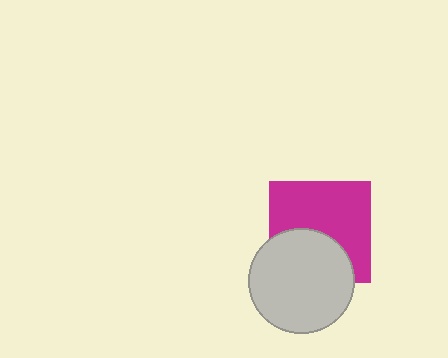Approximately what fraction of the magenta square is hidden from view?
Roughly 39% of the magenta square is hidden behind the light gray circle.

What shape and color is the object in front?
The object in front is a light gray circle.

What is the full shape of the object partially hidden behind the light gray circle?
The partially hidden object is a magenta square.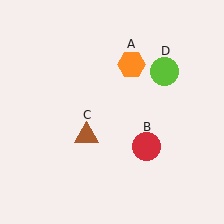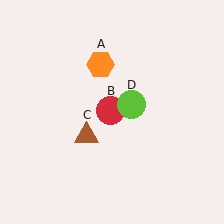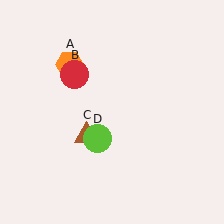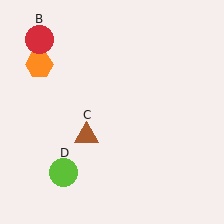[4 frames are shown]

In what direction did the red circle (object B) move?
The red circle (object B) moved up and to the left.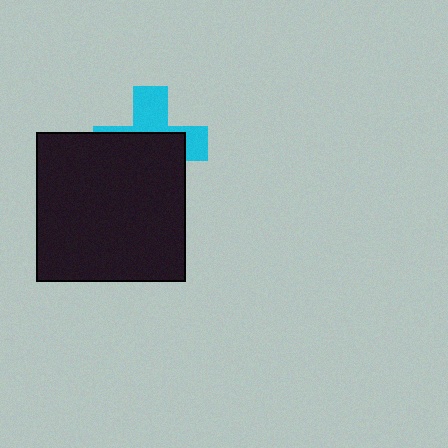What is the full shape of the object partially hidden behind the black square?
The partially hidden object is a cyan cross.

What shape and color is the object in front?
The object in front is a black square.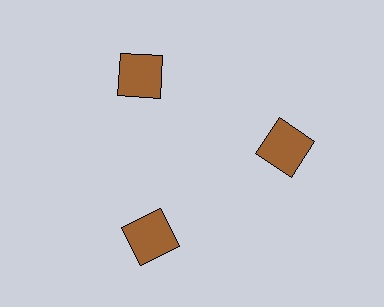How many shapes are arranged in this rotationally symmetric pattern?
There are 3 shapes, arranged in 3 groups of 1.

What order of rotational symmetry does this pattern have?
This pattern has 3-fold rotational symmetry.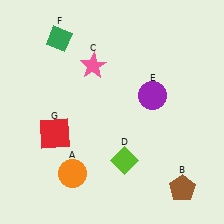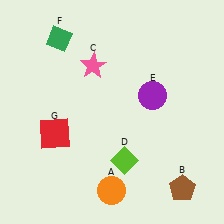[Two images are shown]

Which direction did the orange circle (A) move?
The orange circle (A) moved right.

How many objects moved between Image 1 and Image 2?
1 object moved between the two images.